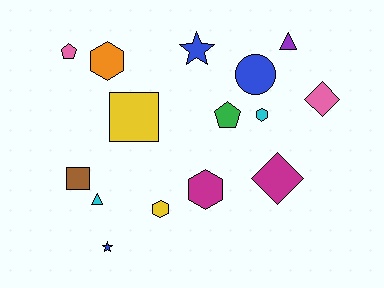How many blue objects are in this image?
There are 3 blue objects.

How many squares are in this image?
There are 2 squares.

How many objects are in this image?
There are 15 objects.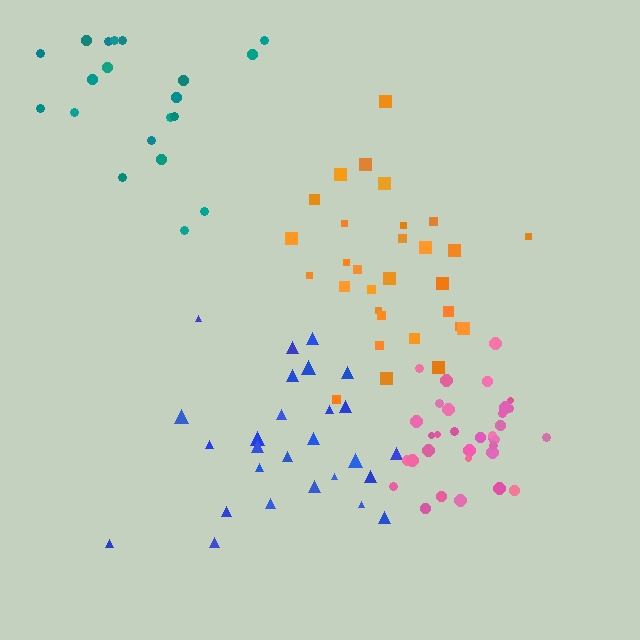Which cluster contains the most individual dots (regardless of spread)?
Pink (33).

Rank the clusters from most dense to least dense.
pink, orange, blue, teal.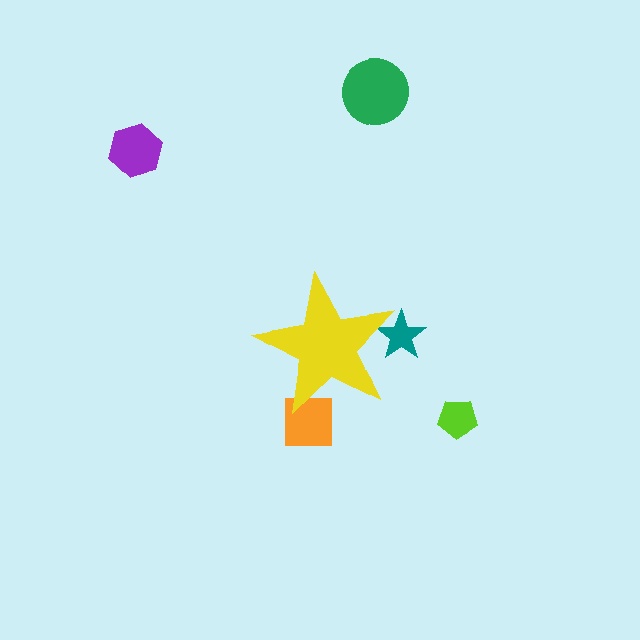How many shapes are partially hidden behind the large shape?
2 shapes are partially hidden.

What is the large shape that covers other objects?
A yellow star.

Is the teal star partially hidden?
Yes, the teal star is partially hidden behind the yellow star.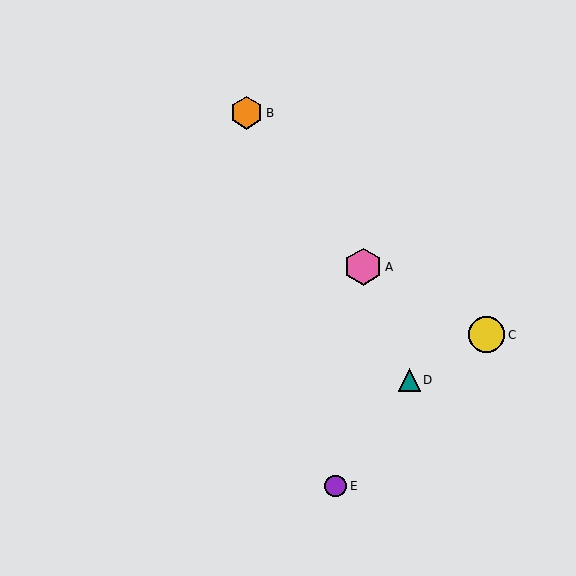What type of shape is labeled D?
Shape D is a teal triangle.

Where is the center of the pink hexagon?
The center of the pink hexagon is at (363, 267).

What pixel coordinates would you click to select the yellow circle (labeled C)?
Click at (487, 335) to select the yellow circle C.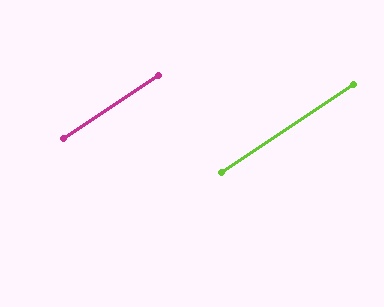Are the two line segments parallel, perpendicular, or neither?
Parallel — their directions differ by only 0.0°.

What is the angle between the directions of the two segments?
Approximately 0 degrees.